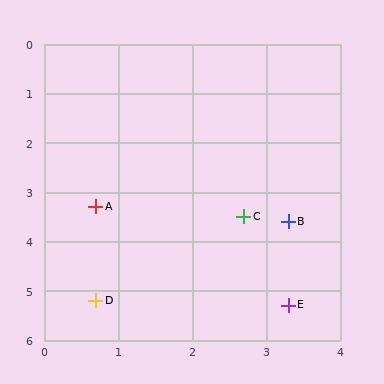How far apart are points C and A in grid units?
Points C and A are about 2.0 grid units apart.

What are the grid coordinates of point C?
Point C is at approximately (2.7, 3.5).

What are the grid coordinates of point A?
Point A is at approximately (0.7, 3.3).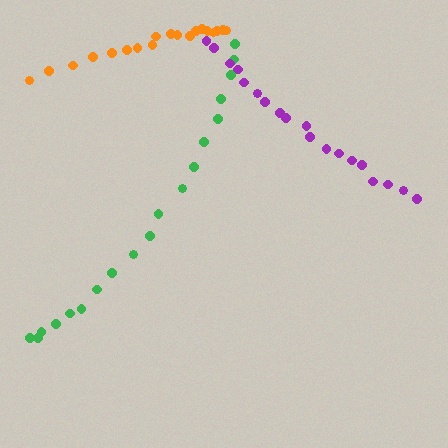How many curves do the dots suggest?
There are 3 distinct paths.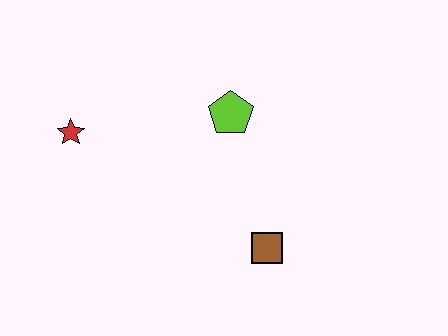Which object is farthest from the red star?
The brown square is farthest from the red star.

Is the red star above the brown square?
Yes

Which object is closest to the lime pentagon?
The brown square is closest to the lime pentagon.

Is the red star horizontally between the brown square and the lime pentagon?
No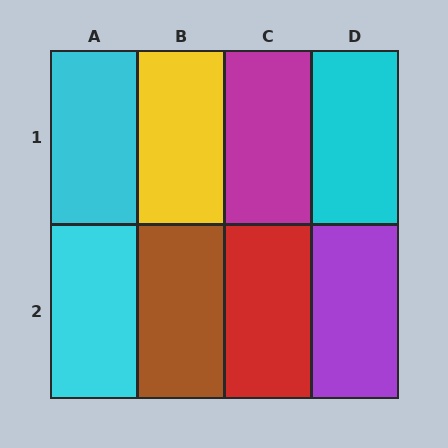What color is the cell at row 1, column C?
Magenta.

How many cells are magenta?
1 cell is magenta.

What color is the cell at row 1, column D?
Cyan.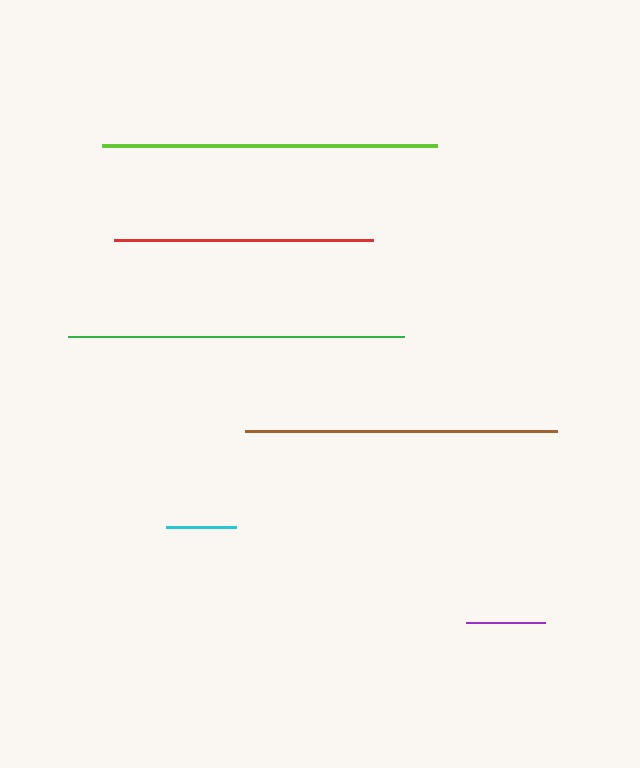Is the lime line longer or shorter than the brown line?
The lime line is longer than the brown line.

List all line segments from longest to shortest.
From longest to shortest: green, lime, brown, red, purple, cyan.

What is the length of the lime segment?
The lime segment is approximately 335 pixels long.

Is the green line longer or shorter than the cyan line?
The green line is longer than the cyan line.